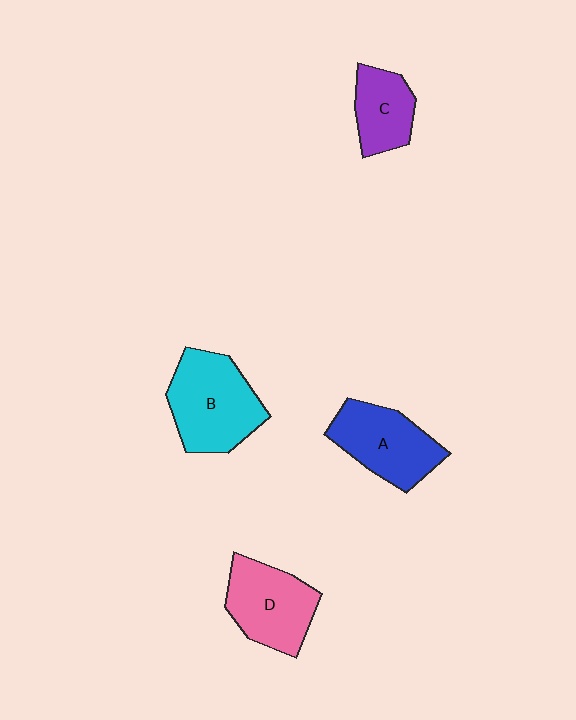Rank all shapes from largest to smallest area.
From largest to smallest: B (cyan), A (blue), D (pink), C (purple).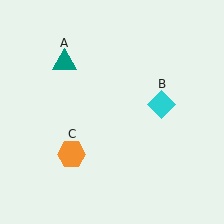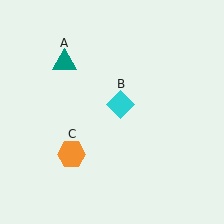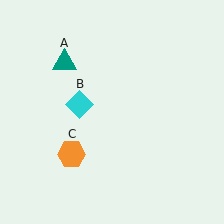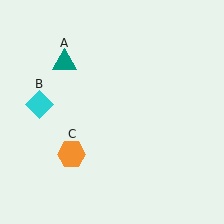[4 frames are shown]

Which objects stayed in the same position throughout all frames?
Teal triangle (object A) and orange hexagon (object C) remained stationary.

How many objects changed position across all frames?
1 object changed position: cyan diamond (object B).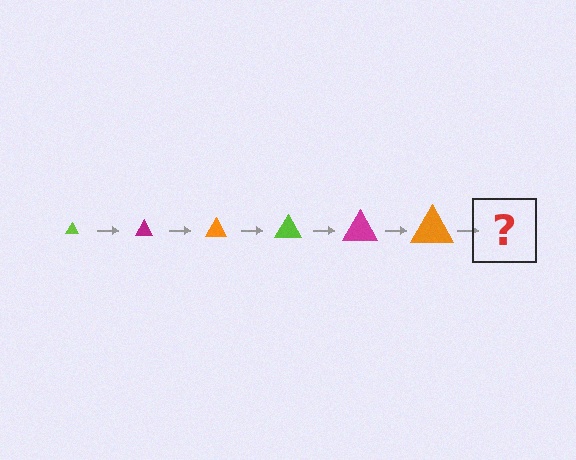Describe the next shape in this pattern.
It should be a lime triangle, larger than the previous one.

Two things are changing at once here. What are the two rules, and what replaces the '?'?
The two rules are that the triangle grows larger each step and the color cycles through lime, magenta, and orange. The '?' should be a lime triangle, larger than the previous one.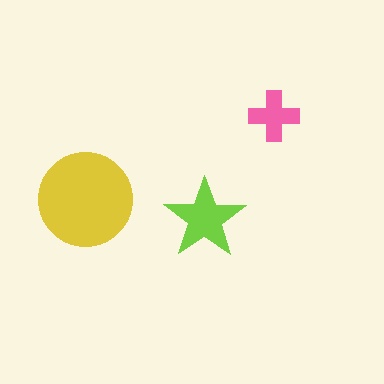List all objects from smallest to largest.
The pink cross, the lime star, the yellow circle.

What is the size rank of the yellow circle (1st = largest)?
1st.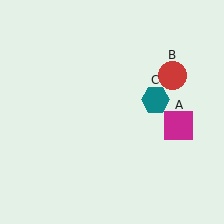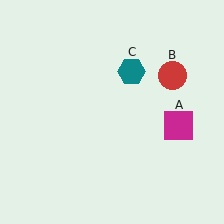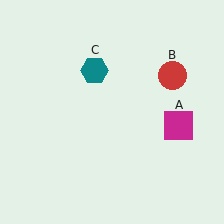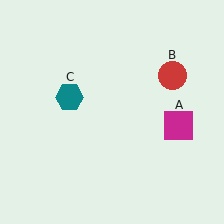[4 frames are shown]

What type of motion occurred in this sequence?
The teal hexagon (object C) rotated counterclockwise around the center of the scene.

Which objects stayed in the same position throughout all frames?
Magenta square (object A) and red circle (object B) remained stationary.